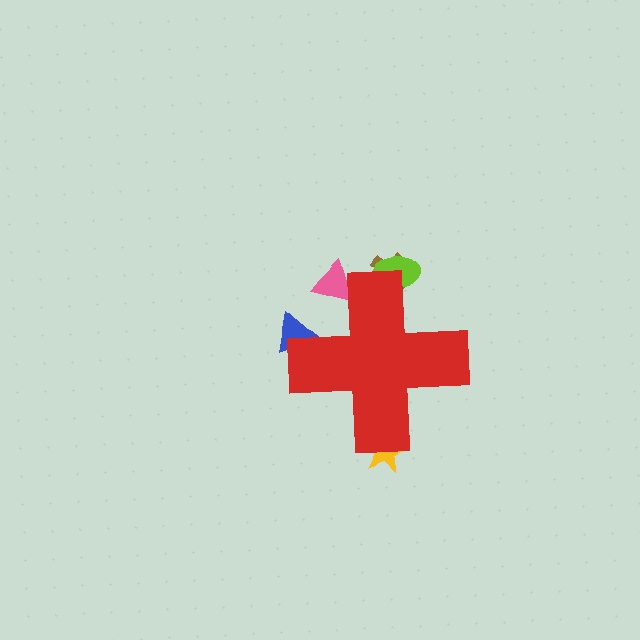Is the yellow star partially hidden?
Yes, the yellow star is partially hidden behind the red cross.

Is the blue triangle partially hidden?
Yes, the blue triangle is partially hidden behind the red cross.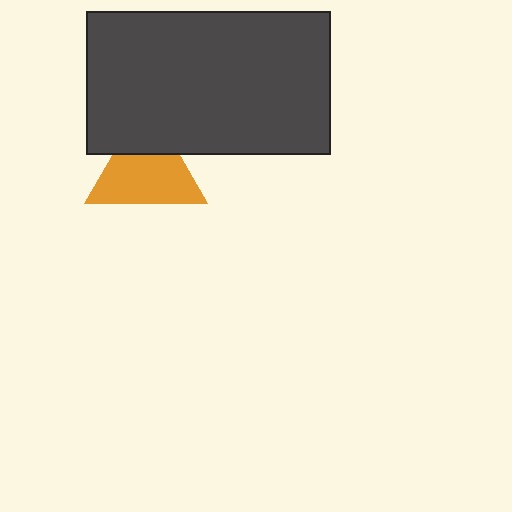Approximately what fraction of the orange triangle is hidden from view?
Roughly 30% of the orange triangle is hidden behind the dark gray rectangle.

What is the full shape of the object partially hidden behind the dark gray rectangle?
The partially hidden object is an orange triangle.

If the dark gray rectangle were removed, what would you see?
You would see the complete orange triangle.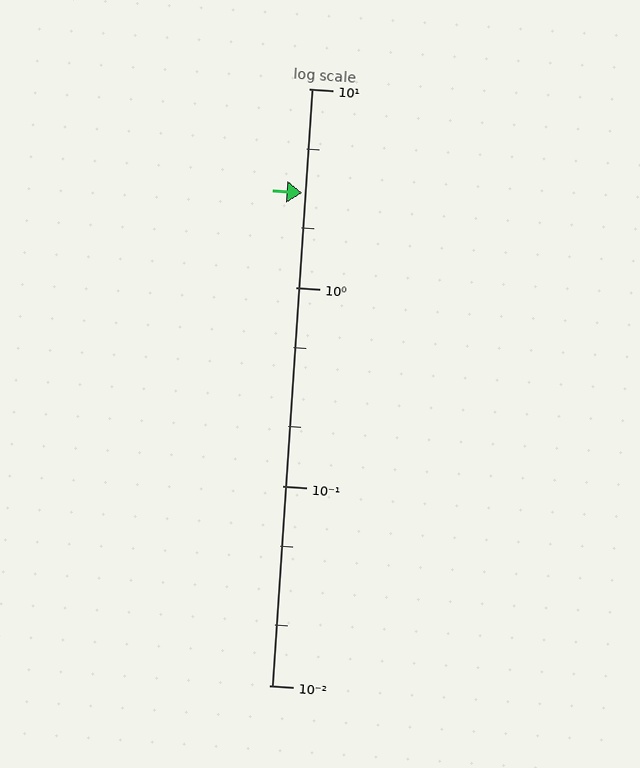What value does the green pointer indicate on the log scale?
The pointer indicates approximately 3.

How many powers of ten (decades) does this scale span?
The scale spans 3 decades, from 0.01 to 10.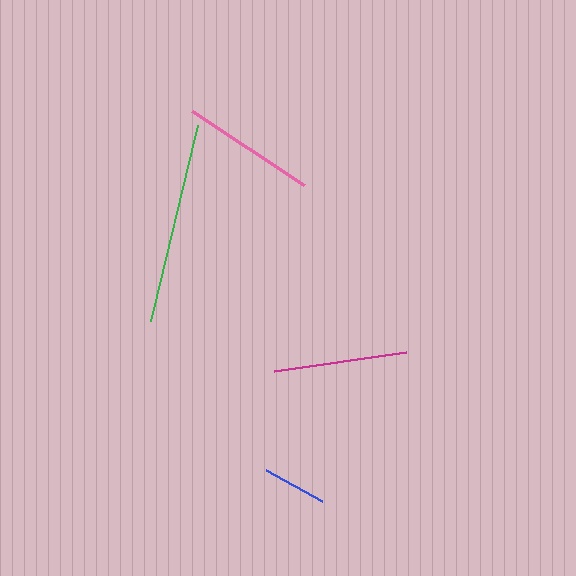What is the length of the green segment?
The green segment is approximately 202 pixels long.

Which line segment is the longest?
The green line is the longest at approximately 202 pixels.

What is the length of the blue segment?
The blue segment is approximately 64 pixels long.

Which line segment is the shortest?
The blue line is the shortest at approximately 64 pixels.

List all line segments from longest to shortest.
From longest to shortest: green, magenta, pink, blue.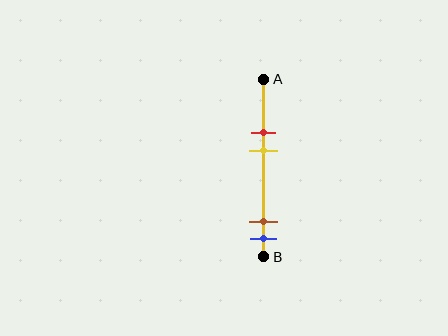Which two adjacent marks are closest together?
The brown and blue marks are the closest adjacent pair.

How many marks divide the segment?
There are 4 marks dividing the segment.